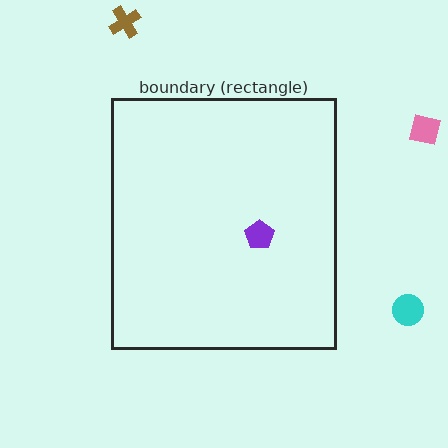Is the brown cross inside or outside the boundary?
Outside.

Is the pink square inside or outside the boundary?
Outside.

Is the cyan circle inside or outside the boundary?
Outside.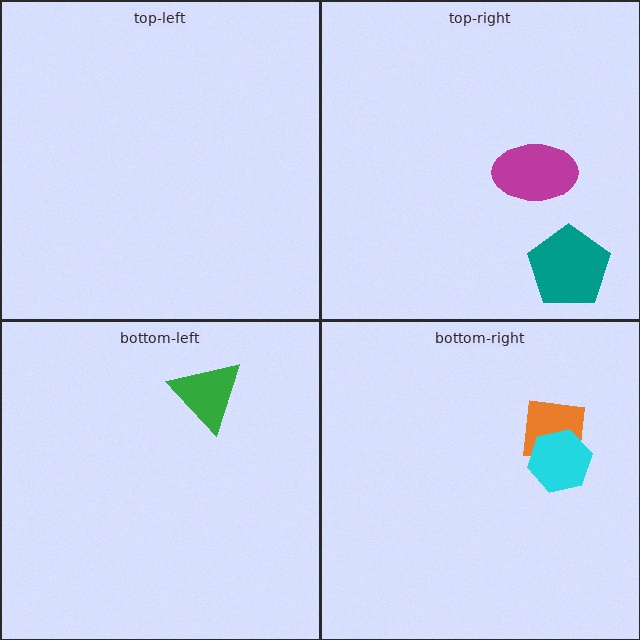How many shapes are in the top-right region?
2.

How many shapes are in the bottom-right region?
2.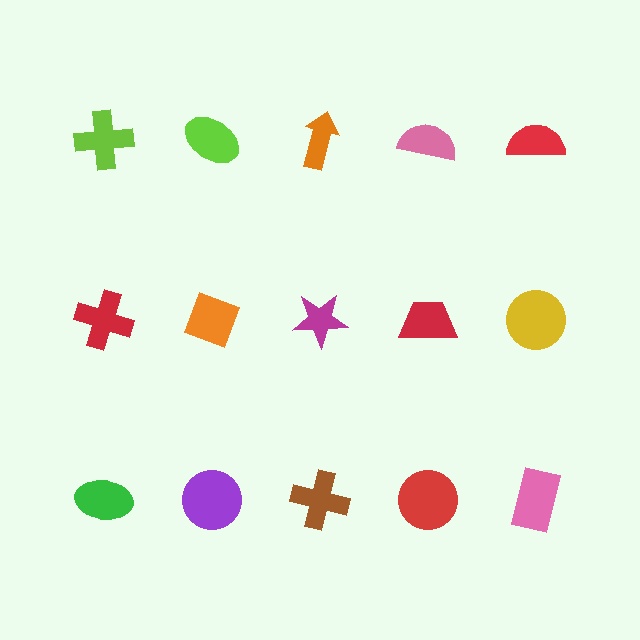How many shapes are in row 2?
5 shapes.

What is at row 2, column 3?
A magenta star.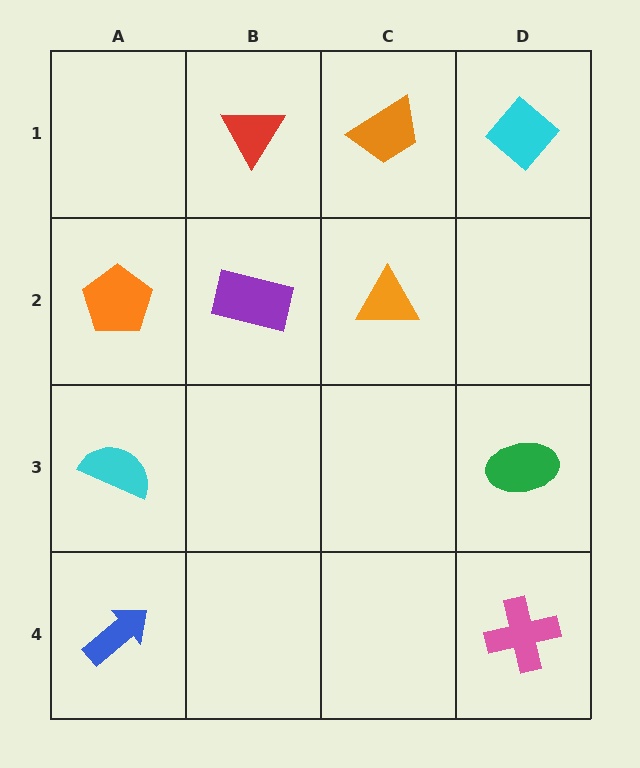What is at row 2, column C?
An orange triangle.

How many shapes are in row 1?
3 shapes.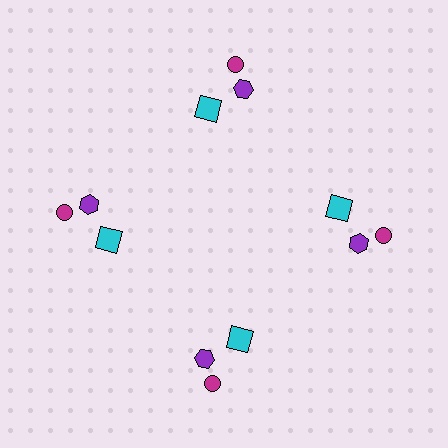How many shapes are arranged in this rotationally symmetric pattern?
There are 12 shapes, arranged in 4 groups of 3.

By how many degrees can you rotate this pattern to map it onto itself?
The pattern maps onto itself every 90 degrees of rotation.